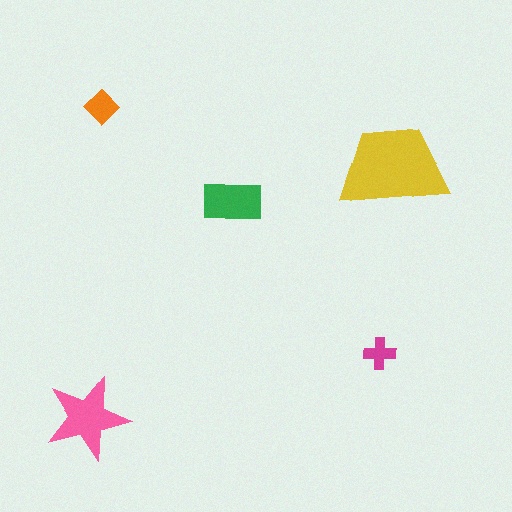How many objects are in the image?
There are 5 objects in the image.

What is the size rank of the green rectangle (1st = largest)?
3rd.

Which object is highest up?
The orange diamond is topmost.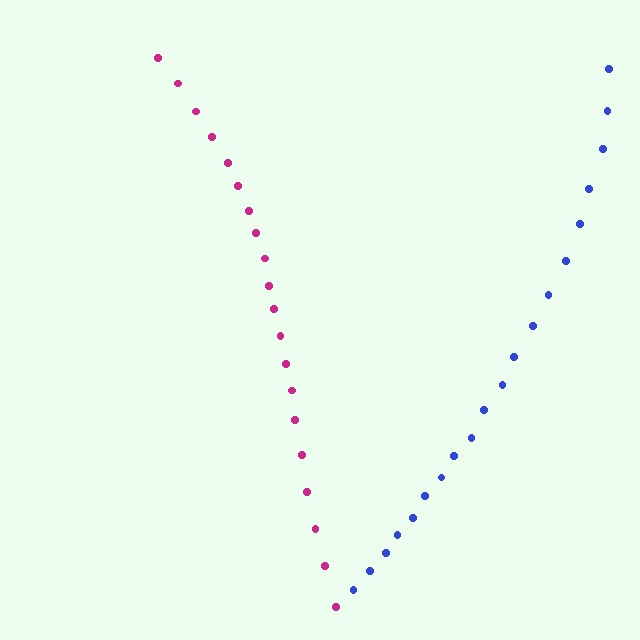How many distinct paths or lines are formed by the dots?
There are 2 distinct paths.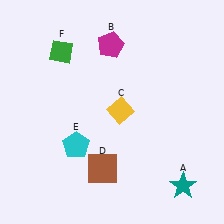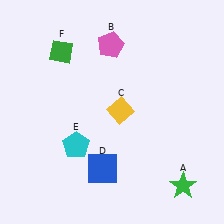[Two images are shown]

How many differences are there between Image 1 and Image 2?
There are 3 differences between the two images.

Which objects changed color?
A changed from teal to green. B changed from magenta to pink. D changed from brown to blue.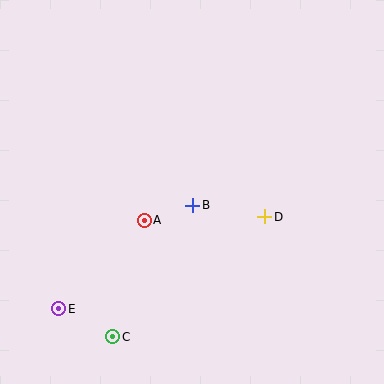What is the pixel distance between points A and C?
The distance between A and C is 121 pixels.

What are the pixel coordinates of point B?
Point B is at (193, 205).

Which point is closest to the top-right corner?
Point D is closest to the top-right corner.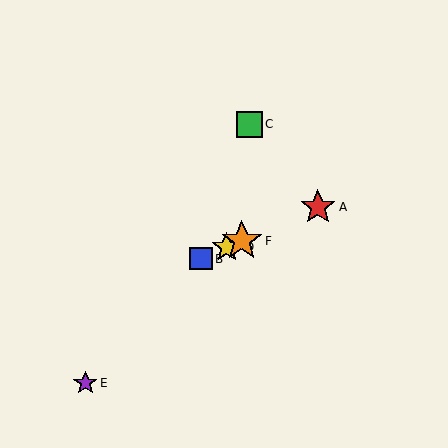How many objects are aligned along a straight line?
4 objects (A, B, D, F) are aligned along a straight line.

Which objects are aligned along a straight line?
Objects A, B, D, F are aligned along a straight line.